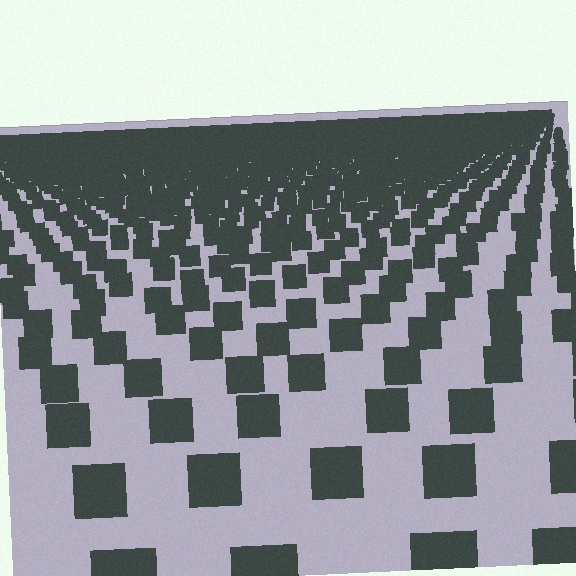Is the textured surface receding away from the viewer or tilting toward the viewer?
The surface is receding away from the viewer. Texture elements get smaller and denser toward the top.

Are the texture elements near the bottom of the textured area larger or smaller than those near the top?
Larger. Near the bottom, elements are closer to the viewer and appear at a bigger on-screen size.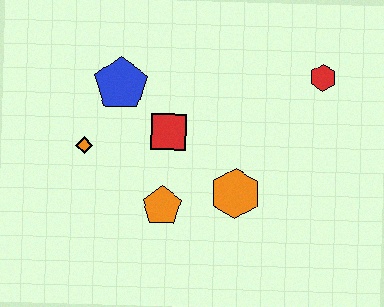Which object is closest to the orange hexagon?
The orange pentagon is closest to the orange hexagon.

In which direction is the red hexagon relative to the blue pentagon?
The red hexagon is to the right of the blue pentagon.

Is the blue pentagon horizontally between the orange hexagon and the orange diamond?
Yes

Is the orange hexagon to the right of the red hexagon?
No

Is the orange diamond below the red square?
Yes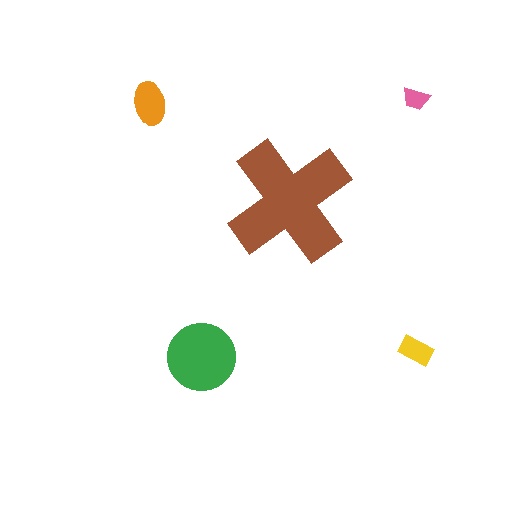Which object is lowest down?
The green circle is bottommost.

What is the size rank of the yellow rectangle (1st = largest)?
4th.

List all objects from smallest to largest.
The pink trapezoid, the yellow rectangle, the orange ellipse, the green circle, the brown cross.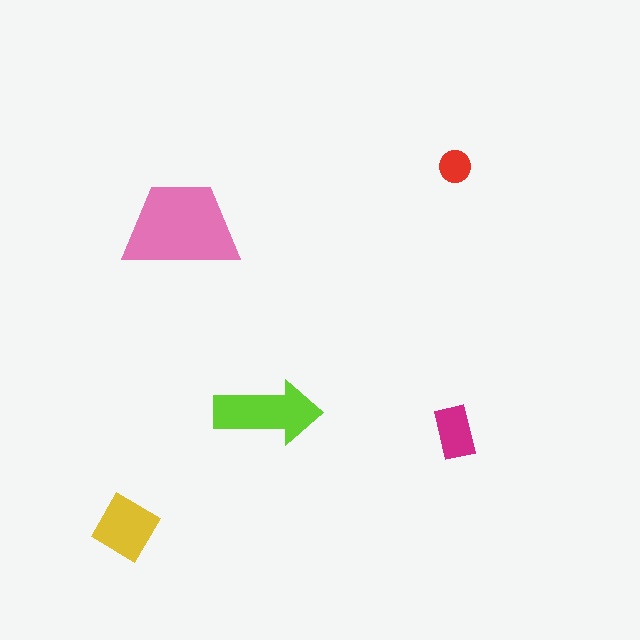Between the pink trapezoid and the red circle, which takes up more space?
The pink trapezoid.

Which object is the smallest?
The red circle.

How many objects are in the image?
There are 5 objects in the image.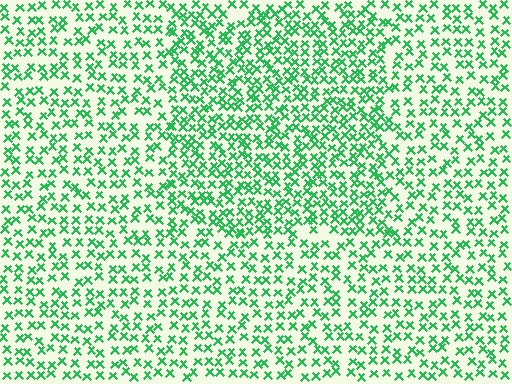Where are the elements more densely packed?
The elements are more densely packed inside the rectangle boundary.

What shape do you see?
I see a rectangle.